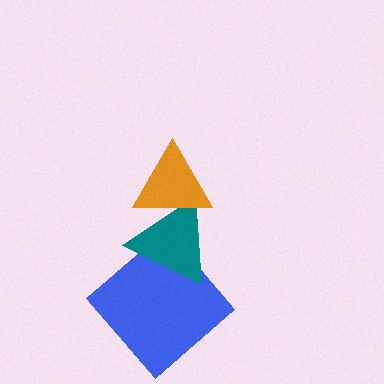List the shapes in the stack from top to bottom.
From top to bottom: the orange triangle, the teal triangle, the blue diamond.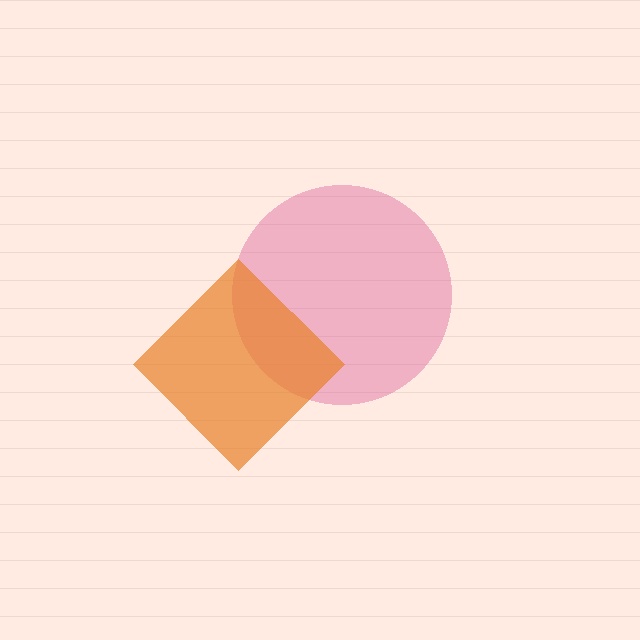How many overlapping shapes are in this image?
There are 2 overlapping shapes in the image.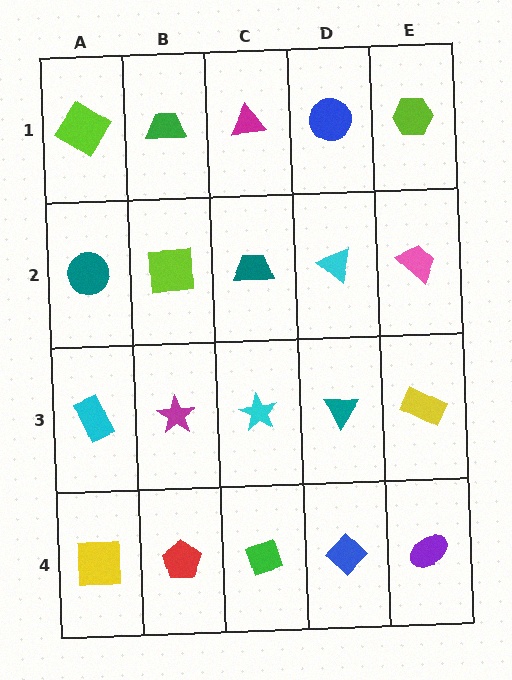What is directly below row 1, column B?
A lime square.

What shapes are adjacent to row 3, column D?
A cyan triangle (row 2, column D), a blue diamond (row 4, column D), a cyan star (row 3, column C), a yellow rectangle (row 3, column E).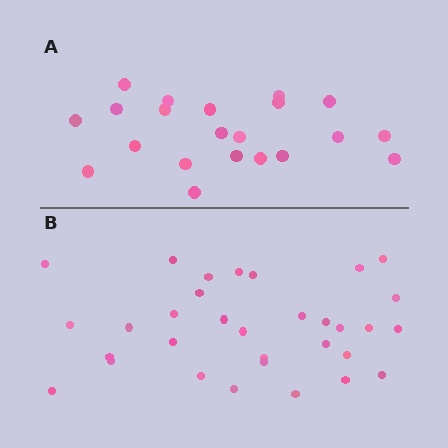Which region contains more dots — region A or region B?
Region B (the bottom region) has more dots.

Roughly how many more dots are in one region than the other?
Region B has roughly 12 or so more dots than region A.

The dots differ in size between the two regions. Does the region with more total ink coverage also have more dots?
No. Region A has more total ink coverage because its dots are larger, but region B actually contains more individual dots. Total area can be misleading — the number of items is what matters here.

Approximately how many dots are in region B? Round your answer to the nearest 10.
About 30 dots. (The exact count is 32, which rounds to 30.)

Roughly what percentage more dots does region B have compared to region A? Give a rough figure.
About 50% more.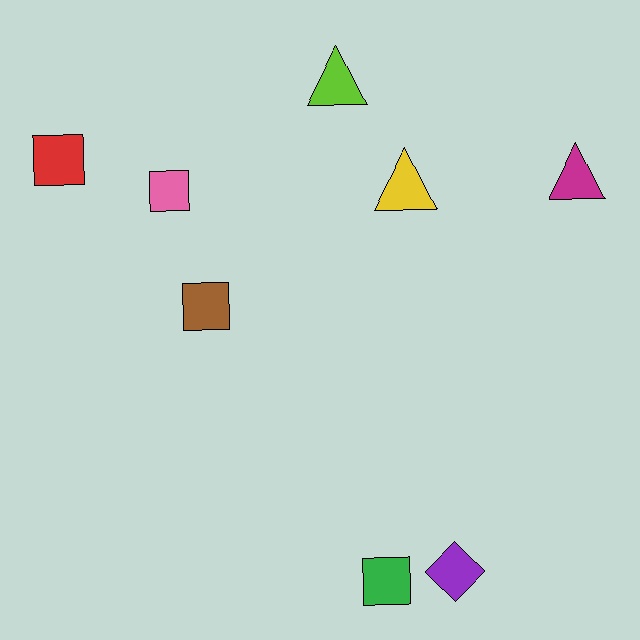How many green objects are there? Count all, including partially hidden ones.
There is 1 green object.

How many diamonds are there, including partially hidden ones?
There is 1 diamond.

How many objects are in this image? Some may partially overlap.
There are 8 objects.